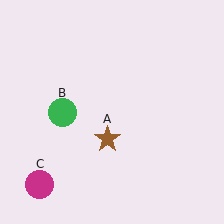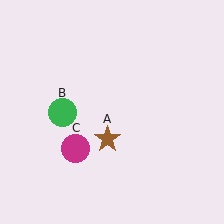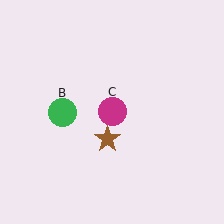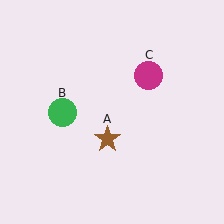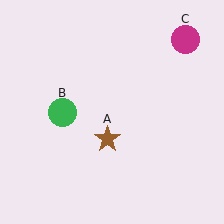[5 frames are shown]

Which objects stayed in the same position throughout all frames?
Brown star (object A) and green circle (object B) remained stationary.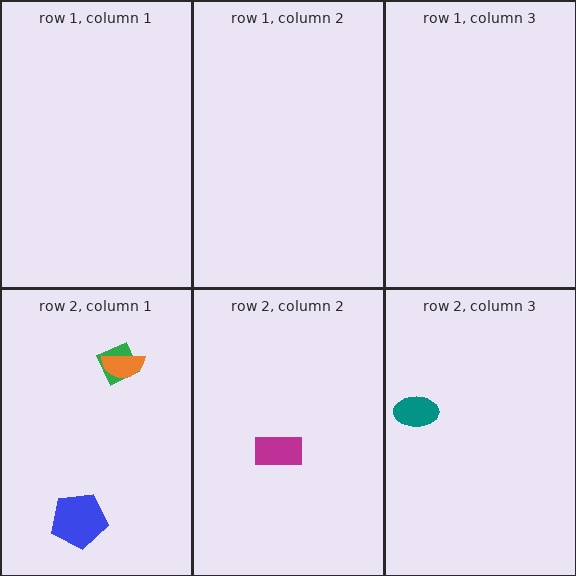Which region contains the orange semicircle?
The row 2, column 1 region.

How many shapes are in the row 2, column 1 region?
3.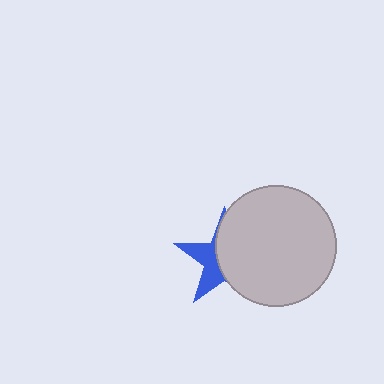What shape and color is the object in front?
The object in front is a light gray circle.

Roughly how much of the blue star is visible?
A small part of it is visible (roughly 38%).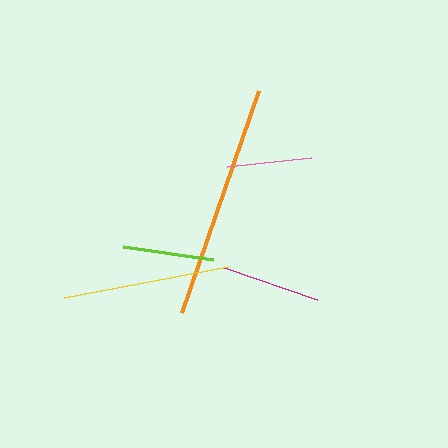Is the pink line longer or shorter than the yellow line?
The yellow line is longer than the pink line.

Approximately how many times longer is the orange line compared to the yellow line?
The orange line is approximately 1.4 times the length of the yellow line.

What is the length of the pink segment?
The pink segment is approximately 85 pixels long.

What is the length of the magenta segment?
The magenta segment is approximately 98 pixels long.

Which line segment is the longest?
The orange line is the longest at approximately 235 pixels.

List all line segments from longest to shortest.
From longest to shortest: orange, yellow, magenta, lime, pink.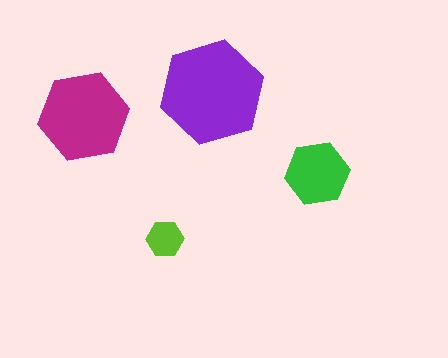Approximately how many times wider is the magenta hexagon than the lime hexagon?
About 2.5 times wider.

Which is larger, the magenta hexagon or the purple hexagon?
The purple one.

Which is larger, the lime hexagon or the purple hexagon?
The purple one.